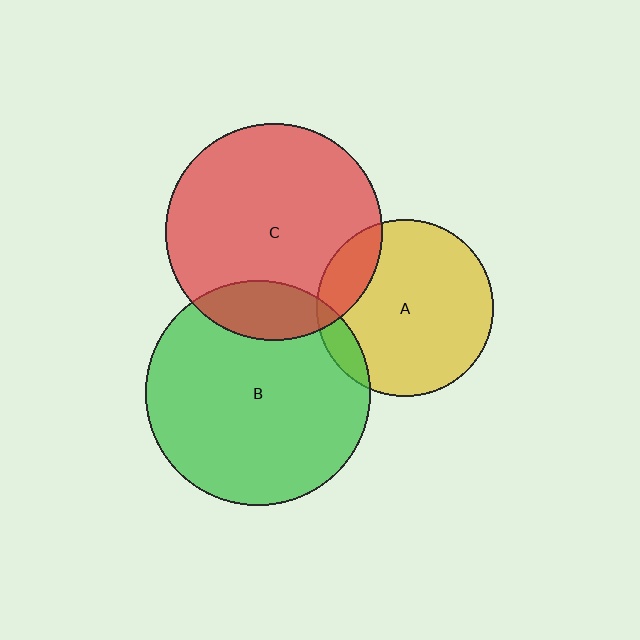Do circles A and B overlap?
Yes.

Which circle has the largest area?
Circle B (green).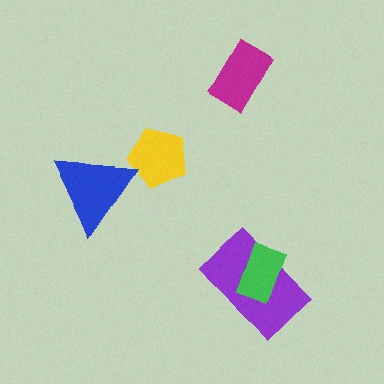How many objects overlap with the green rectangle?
1 object overlaps with the green rectangle.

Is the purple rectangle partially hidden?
Yes, it is partially covered by another shape.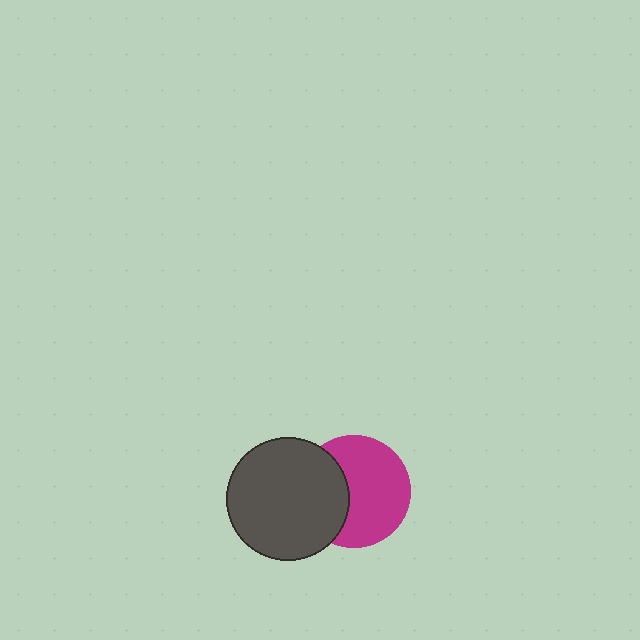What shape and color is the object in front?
The object in front is a dark gray circle.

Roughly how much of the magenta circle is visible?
About half of it is visible (roughly 64%).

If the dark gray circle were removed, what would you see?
You would see the complete magenta circle.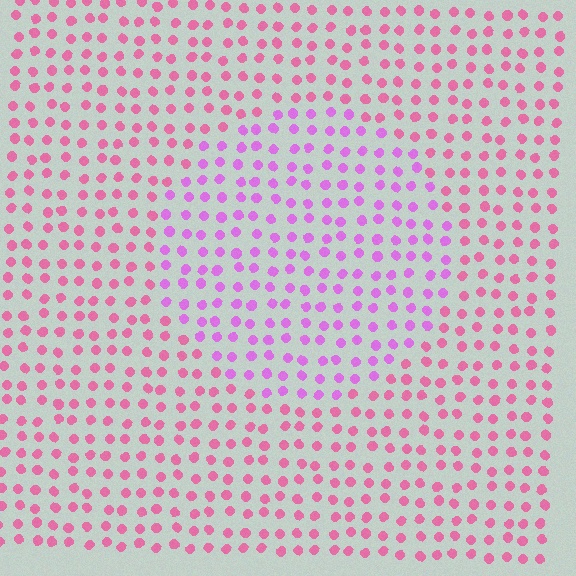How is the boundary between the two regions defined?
The boundary is defined purely by a slight shift in hue (about 36 degrees). Spacing, size, and orientation are identical on both sides.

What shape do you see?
I see a circle.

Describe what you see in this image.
The image is filled with small pink elements in a uniform arrangement. A circle-shaped region is visible where the elements are tinted to a slightly different hue, forming a subtle color boundary.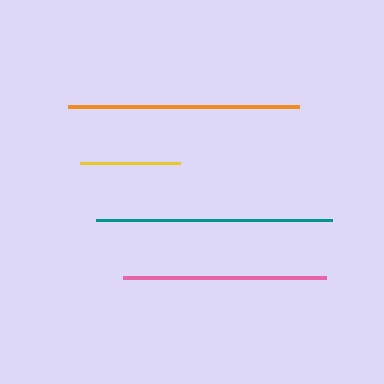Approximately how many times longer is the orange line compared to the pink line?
The orange line is approximately 1.1 times the length of the pink line.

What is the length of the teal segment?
The teal segment is approximately 236 pixels long.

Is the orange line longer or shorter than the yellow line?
The orange line is longer than the yellow line.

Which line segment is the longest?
The teal line is the longest at approximately 236 pixels.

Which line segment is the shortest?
The yellow line is the shortest at approximately 100 pixels.